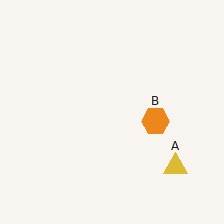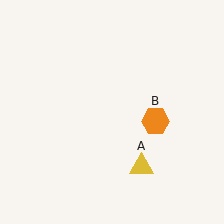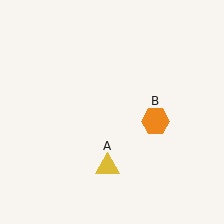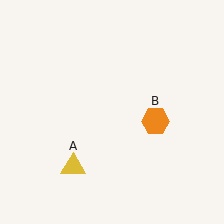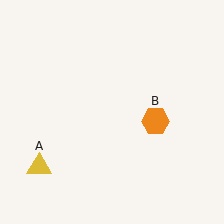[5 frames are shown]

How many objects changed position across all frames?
1 object changed position: yellow triangle (object A).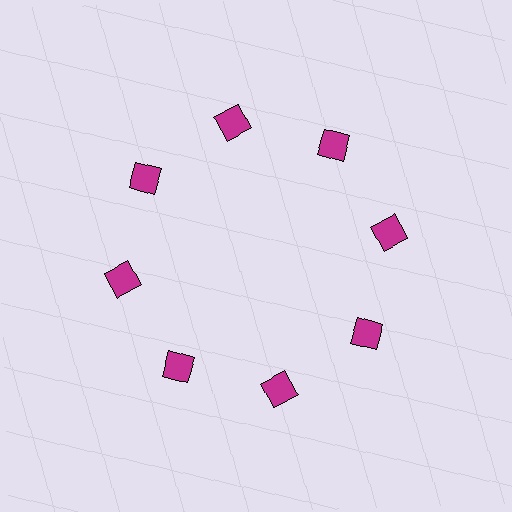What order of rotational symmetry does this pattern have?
This pattern has 8-fold rotational symmetry.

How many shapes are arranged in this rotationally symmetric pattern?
There are 8 shapes, arranged in 8 groups of 1.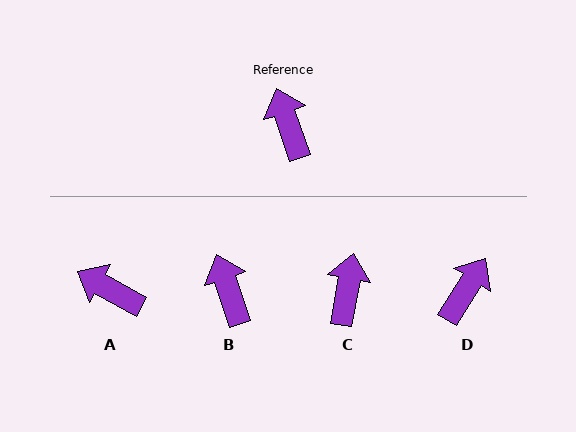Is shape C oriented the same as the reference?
No, it is off by about 29 degrees.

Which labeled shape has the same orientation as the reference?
B.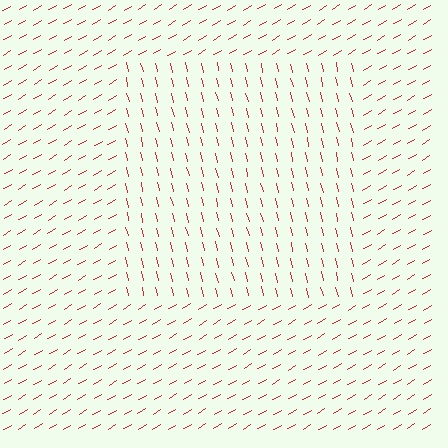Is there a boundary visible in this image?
Yes, there is a texture boundary formed by a change in line orientation.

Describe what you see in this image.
The image is filled with small red line segments. A rectangle region in the image has lines oriented differently from the surrounding lines, creating a visible texture boundary.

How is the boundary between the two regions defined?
The boundary is defined purely by a change in line orientation (approximately 74 degrees difference). All lines are the same color and thickness.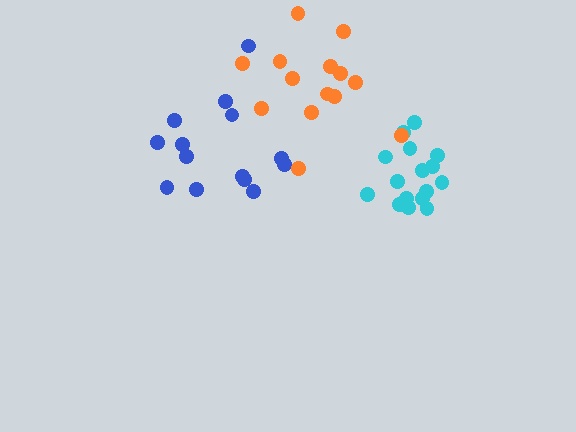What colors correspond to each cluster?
The clusters are colored: blue, cyan, orange.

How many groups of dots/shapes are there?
There are 3 groups.